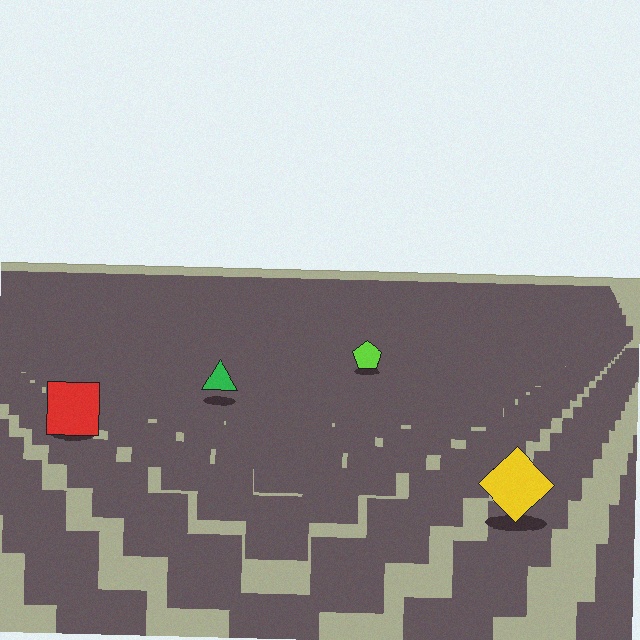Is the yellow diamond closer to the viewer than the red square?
Yes. The yellow diamond is closer — you can tell from the texture gradient: the ground texture is coarser near it.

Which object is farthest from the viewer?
The lime pentagon is farthest from the viewer. It appears smaller and the ground texture around it is denser.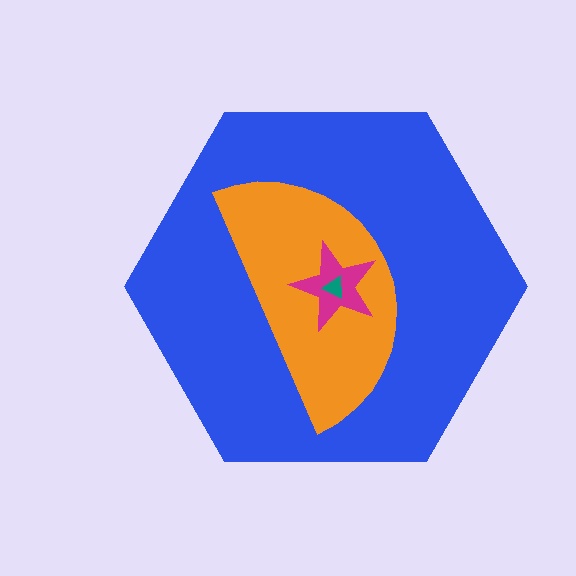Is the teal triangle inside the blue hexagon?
Yes.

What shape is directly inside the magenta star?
The teal triangle.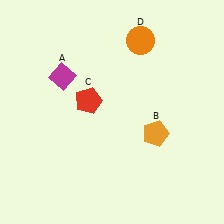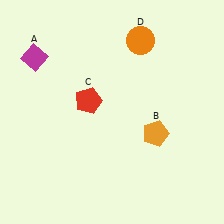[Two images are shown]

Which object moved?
The magenta diamond (A) moved left.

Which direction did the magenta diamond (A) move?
The magenta diamond (A) moved left.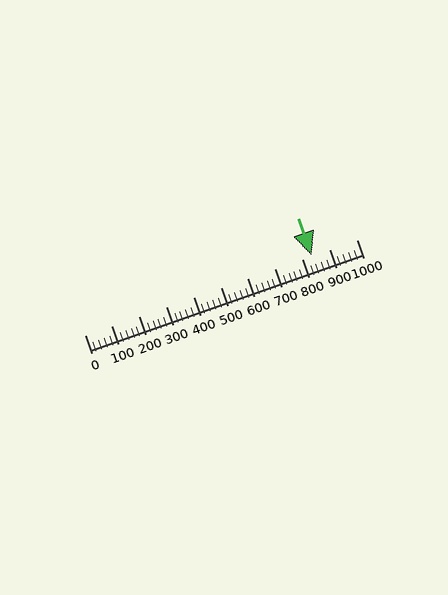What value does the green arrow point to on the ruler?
The green arrow points to approximately 836.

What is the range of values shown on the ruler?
The ruler shows values from 0 to 1000.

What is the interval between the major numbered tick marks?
The major tick marks are spaced 100 units apart.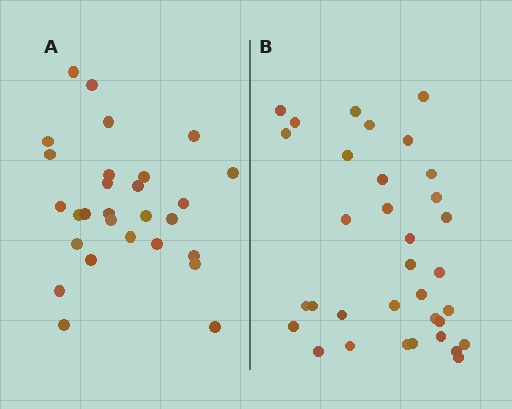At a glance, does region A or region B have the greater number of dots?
Region B (the right region) has more dots.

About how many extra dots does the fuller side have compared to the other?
Region B has about 6 more dots than region A.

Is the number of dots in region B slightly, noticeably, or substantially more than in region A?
Region B has only slightly more — the two regions are fairly close. The ratio is roughly 1.2 to 1.